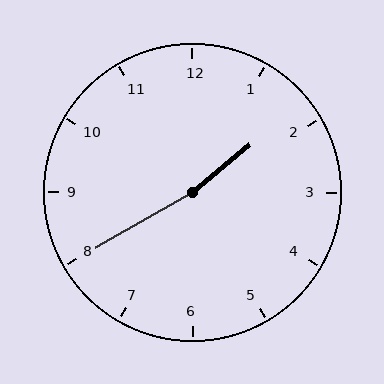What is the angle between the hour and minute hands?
Approximately 170 degrees.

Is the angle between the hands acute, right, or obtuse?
It is obtuse.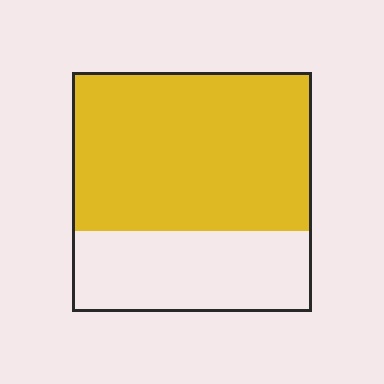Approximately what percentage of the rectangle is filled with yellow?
Approximately 65%.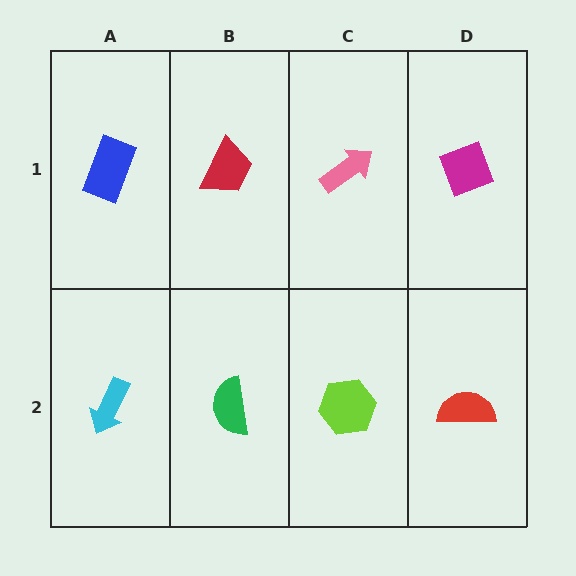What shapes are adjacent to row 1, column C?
A lime hexagon (row 2, column C), a red trapezoid (row 1, column B), a magenta diamond (row 1, column D).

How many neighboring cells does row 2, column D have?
2.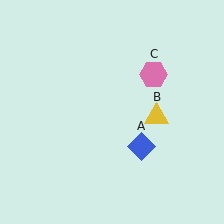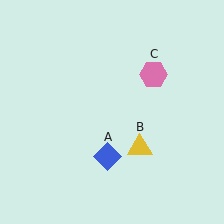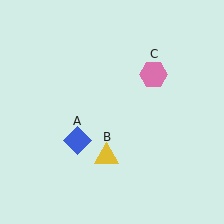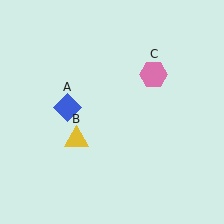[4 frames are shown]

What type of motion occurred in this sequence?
The blue diamond (object A), yellow triangle (object B) rotated clockwise around the center of the scene.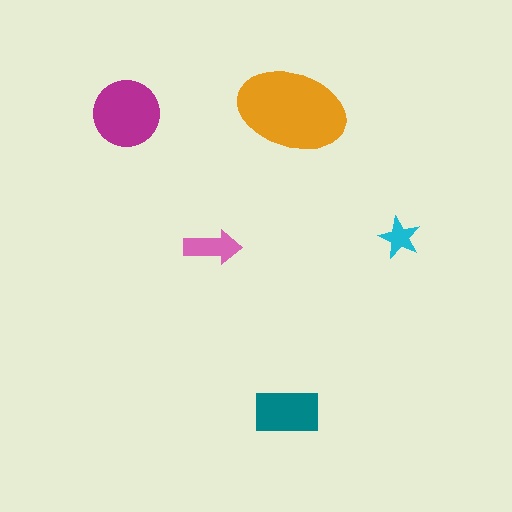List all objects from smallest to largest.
The cyan star, the pink arrow, the teal rectangle, the magenta circle, the orange ellipse.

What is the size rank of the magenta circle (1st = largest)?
2nd.